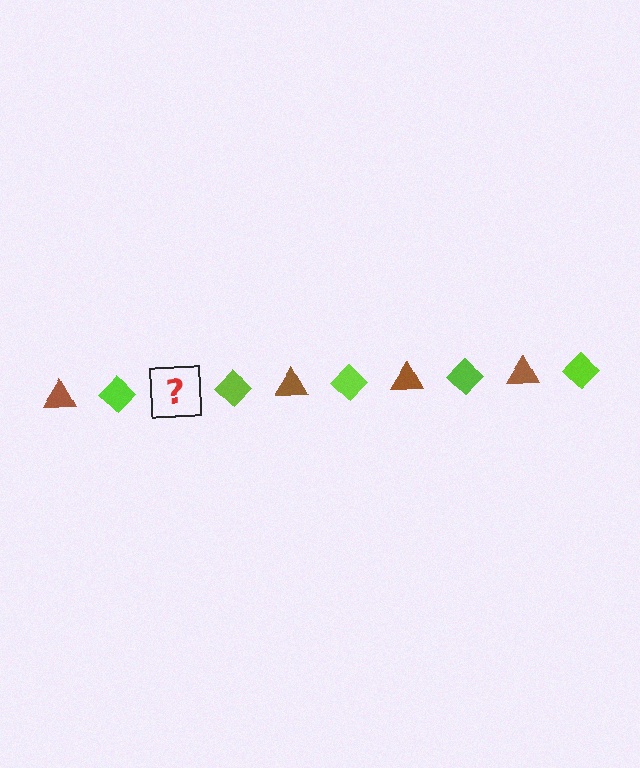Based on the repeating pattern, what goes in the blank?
The blank should be a brown triangle.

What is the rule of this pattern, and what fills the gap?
The rule is that the pattern alternates between brown triangle and lime diamond. The gap should be filled with a brown triangle.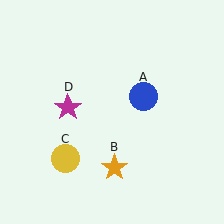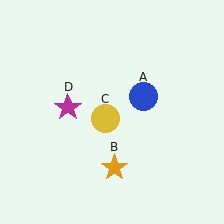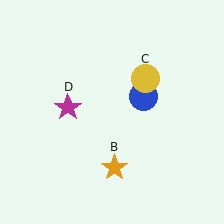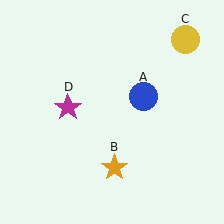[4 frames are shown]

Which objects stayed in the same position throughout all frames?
Blue circle (object A) and orange star (object B) and magenta star (object D) remained stationary.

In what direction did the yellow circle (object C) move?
The yellow circle (object C) moved up and to the right.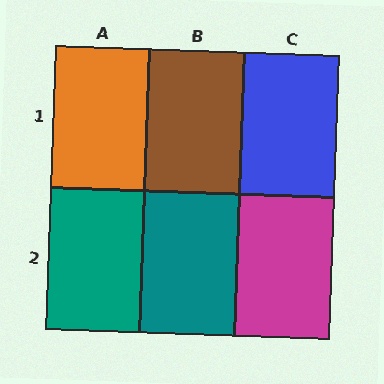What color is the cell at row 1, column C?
Blue.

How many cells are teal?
2 cells are teal.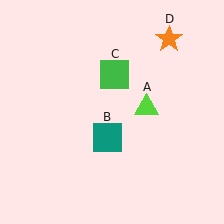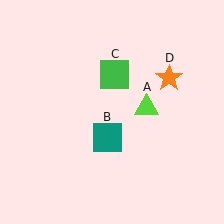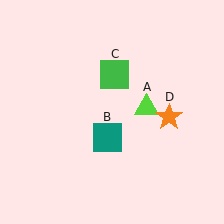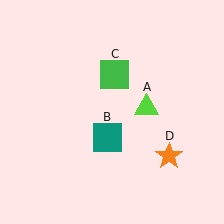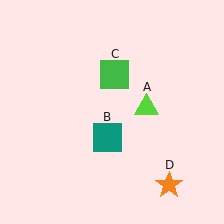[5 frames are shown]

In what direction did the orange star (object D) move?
The orange star (object D) moved down.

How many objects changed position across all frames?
1 object changed position: orange star (object D).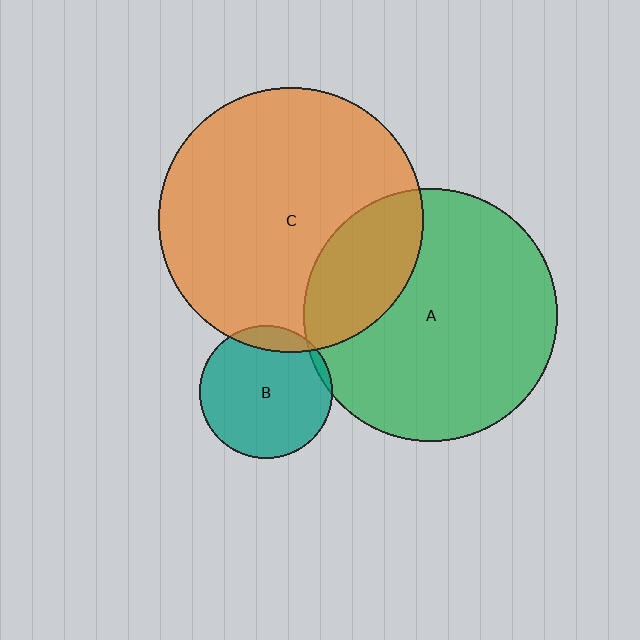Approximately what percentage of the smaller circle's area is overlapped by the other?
Approximately 10%.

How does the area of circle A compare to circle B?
Approximately 3.6 times.